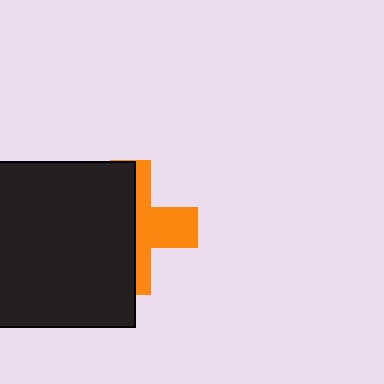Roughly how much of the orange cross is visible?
A small part of it is visible (roughly 43%).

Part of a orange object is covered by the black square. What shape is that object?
It is a cross.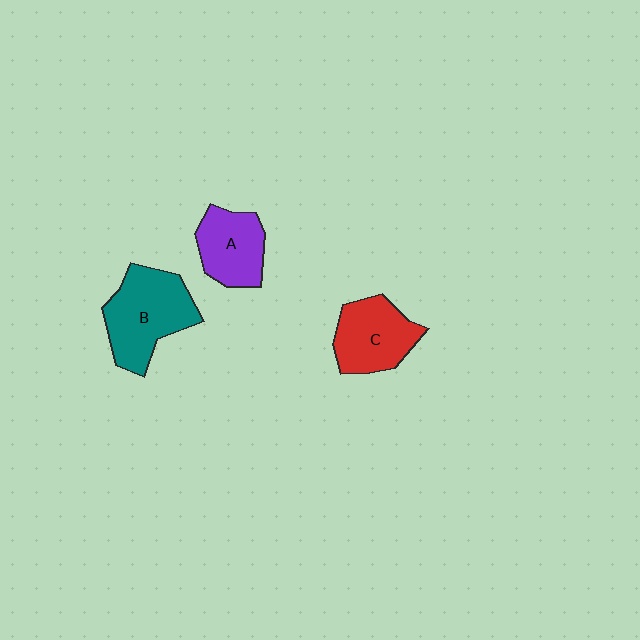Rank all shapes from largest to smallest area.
From largest to smallest: B (teal), C (red), A (purple).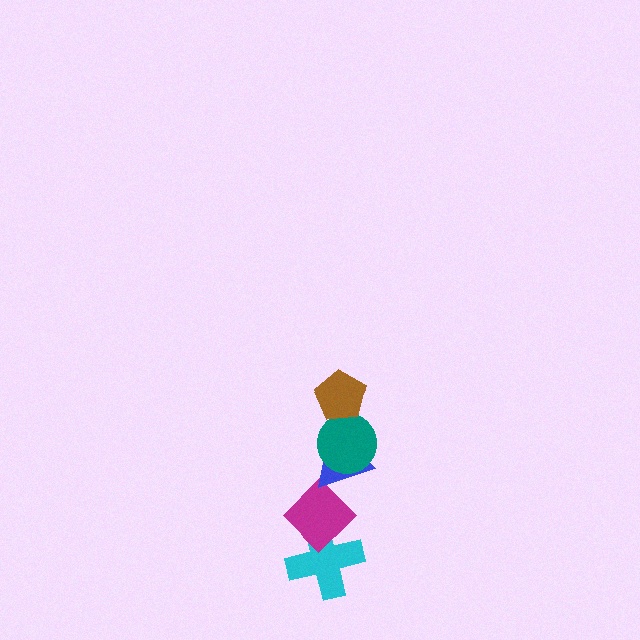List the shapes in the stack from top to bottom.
From top to bottom: the brown pentagon, the teal circle, the blue triangle, the magenta diamond, the cyan cross.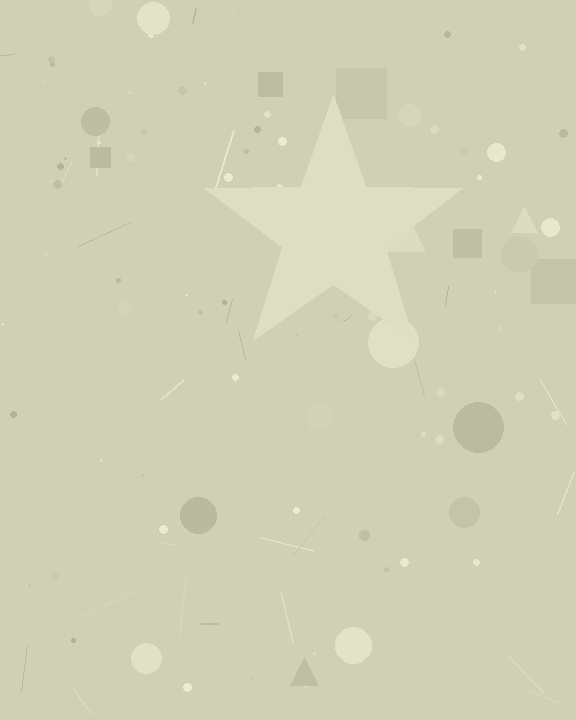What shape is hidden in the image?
A star is hidden in the image.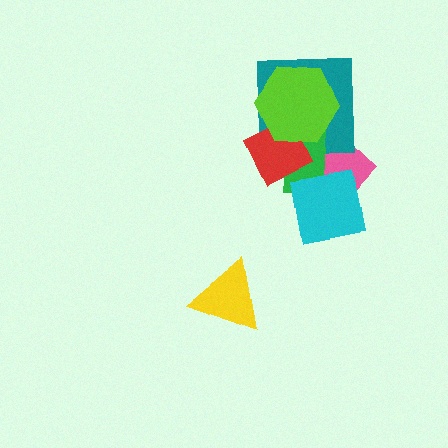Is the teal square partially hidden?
Yes, it is partially covered by another shape.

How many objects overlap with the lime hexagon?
4 objects overlap with the lime hexagon.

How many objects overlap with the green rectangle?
5 objects overlap with the green rectangle.